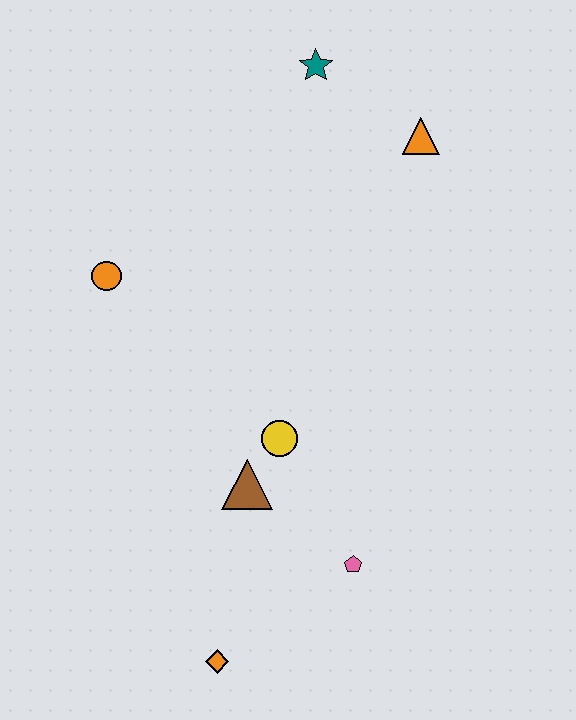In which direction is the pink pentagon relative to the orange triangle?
The pink pentagon is below the orange triangle.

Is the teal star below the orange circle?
No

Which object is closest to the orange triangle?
The teal star is closest to the orange triangle.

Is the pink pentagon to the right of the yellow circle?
Yes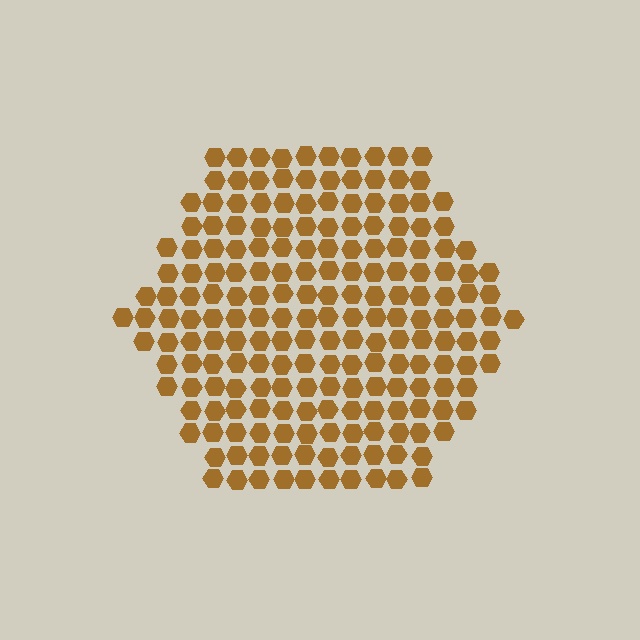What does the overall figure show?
The overall figure shows a hexagon.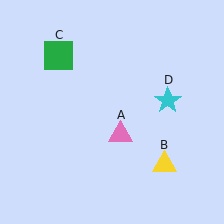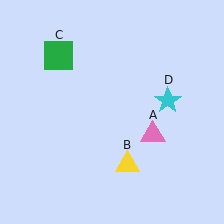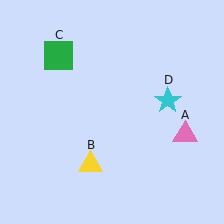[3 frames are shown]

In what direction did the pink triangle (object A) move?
The pink triangle (object A) moved right.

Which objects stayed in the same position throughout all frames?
Green square (object C) and cyan star (object D) remained stationary.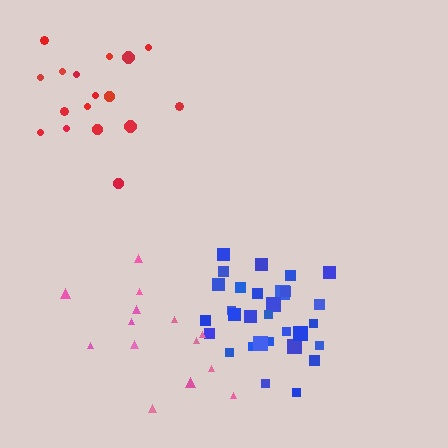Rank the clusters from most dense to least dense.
blue, pink, red.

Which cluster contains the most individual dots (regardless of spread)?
Blue (30).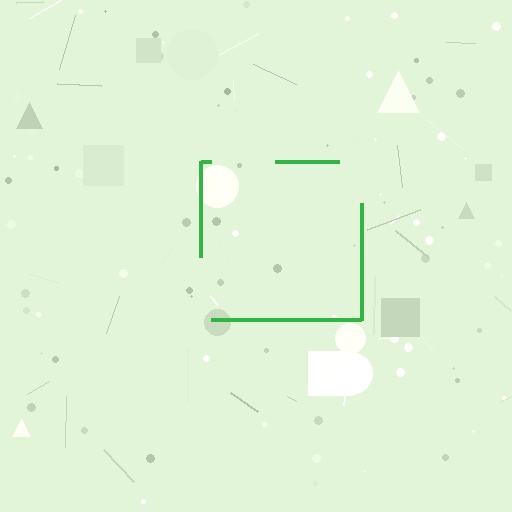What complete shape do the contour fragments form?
The contour fragments form a square.